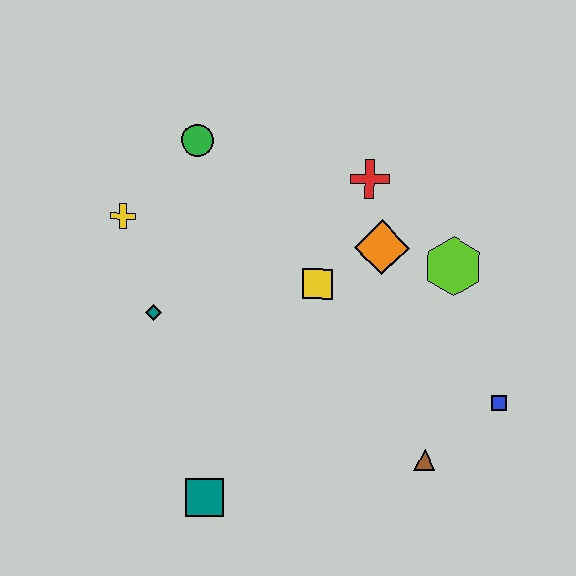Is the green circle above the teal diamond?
Yes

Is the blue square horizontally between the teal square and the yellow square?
No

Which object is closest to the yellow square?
The orange diamond is closest to the yellow square.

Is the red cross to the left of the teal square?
No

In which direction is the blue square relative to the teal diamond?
The blue square is to the right of the teal diamond.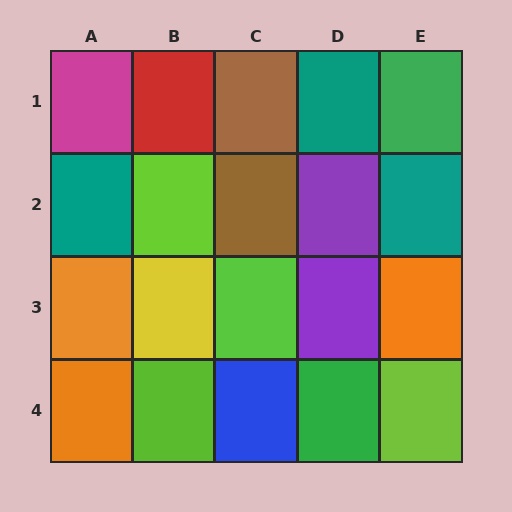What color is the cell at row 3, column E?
Orange.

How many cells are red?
1 cell is red.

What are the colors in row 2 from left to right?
Teal, lime, brown, purple, teal.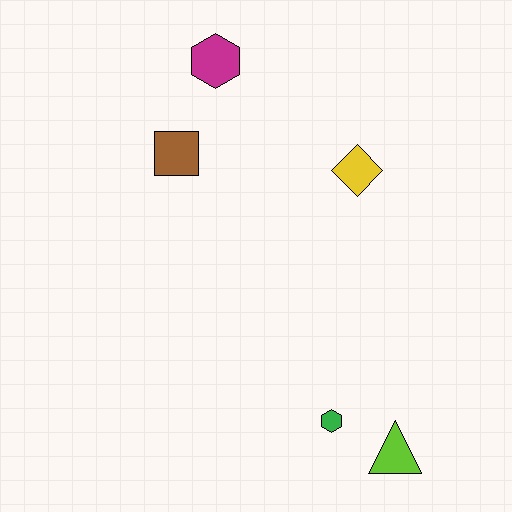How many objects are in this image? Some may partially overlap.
There are 5 objects.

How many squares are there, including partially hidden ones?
There is 1 square.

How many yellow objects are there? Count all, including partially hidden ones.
There is 1 yellow object.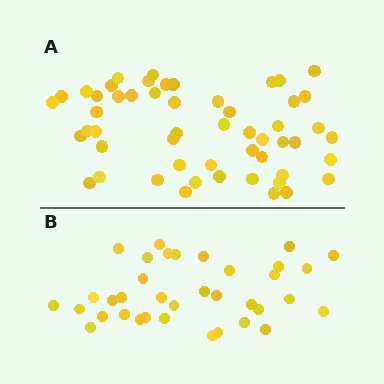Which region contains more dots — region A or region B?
Region A (the top region) has more dots.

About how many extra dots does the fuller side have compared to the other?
Region A has approximately 15 more dots than region B.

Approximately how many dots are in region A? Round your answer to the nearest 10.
About 50 dots. (The exact count is 53, which rounds to 50.)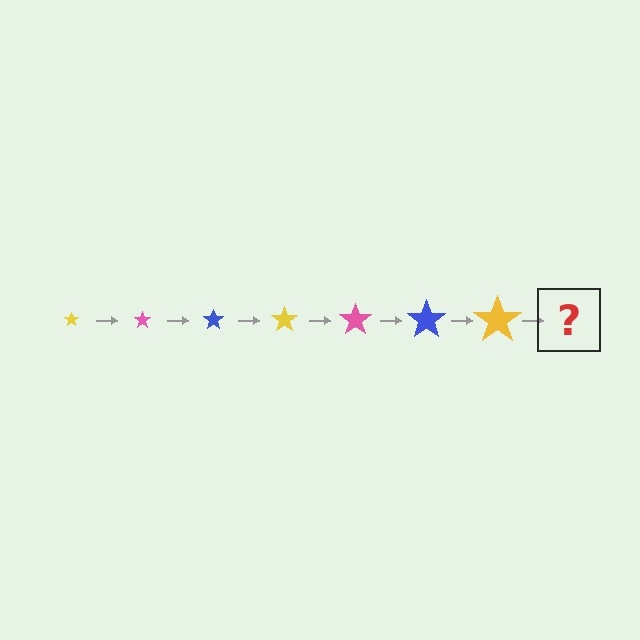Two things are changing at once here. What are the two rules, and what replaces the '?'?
The two rules are that the star grows larger each step and the color cycles through yellow, pink, and blue. The '?' should be a pink star, larger than the previous one.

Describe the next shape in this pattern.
It should be a pink star, larger than the previous one.